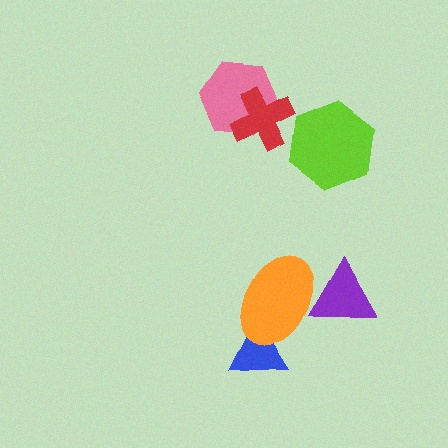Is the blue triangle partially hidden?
Yes, it is partially covered by another shape.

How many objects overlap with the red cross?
1 object overlaps with the red cross.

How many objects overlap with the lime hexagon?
0 objects overlap with the lime hexagon.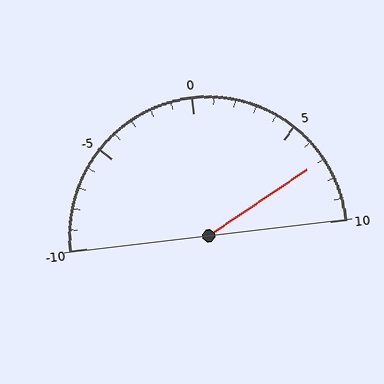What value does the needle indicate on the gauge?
The needle indicates approximately 7.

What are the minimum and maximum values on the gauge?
The gauge ranges from -10 to 10.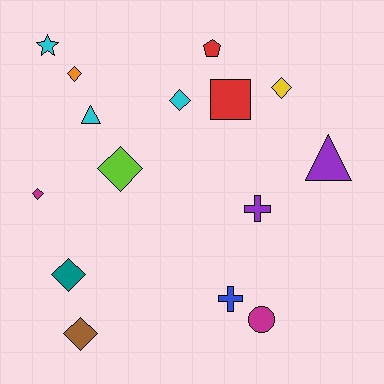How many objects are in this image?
There are 15 objects.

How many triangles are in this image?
There are 2 triangles.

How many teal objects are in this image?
There is 1 teal object.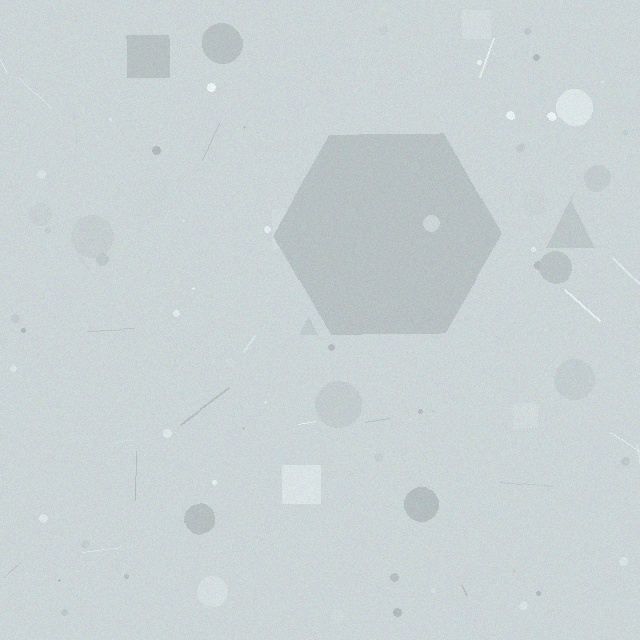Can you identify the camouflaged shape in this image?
The camouflaged shape is a hexagon.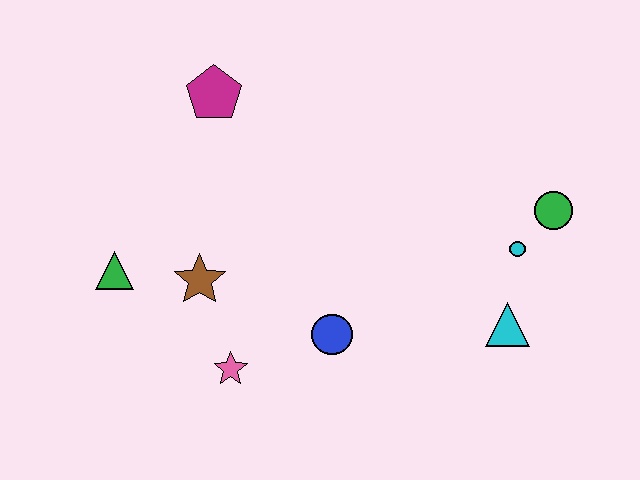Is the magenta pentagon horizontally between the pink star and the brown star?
Yes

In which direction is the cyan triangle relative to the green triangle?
The cyan triangle is to the right of the green triangle.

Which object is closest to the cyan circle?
The green circle is closest to the cyan circle.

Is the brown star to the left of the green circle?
Yes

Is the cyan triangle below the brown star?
Yes